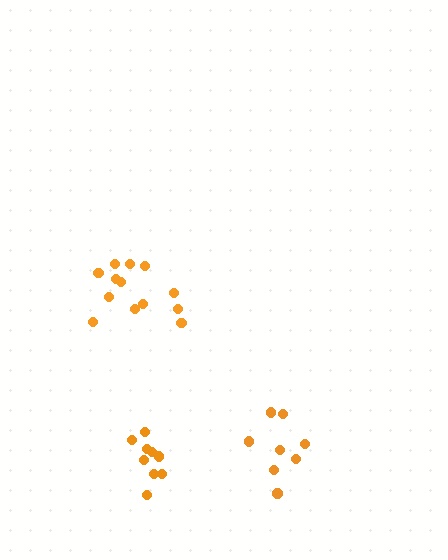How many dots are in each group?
Group 1: 13 dots, Group 2: 9 dots, Group 3: 8 dots (30 total).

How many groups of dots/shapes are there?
There are 3 groups.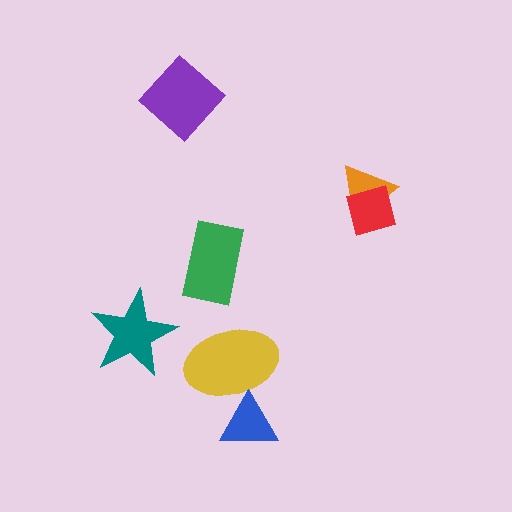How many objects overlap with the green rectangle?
0 objects overlap with the green rectangle.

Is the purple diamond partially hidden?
No, no other shape covers it.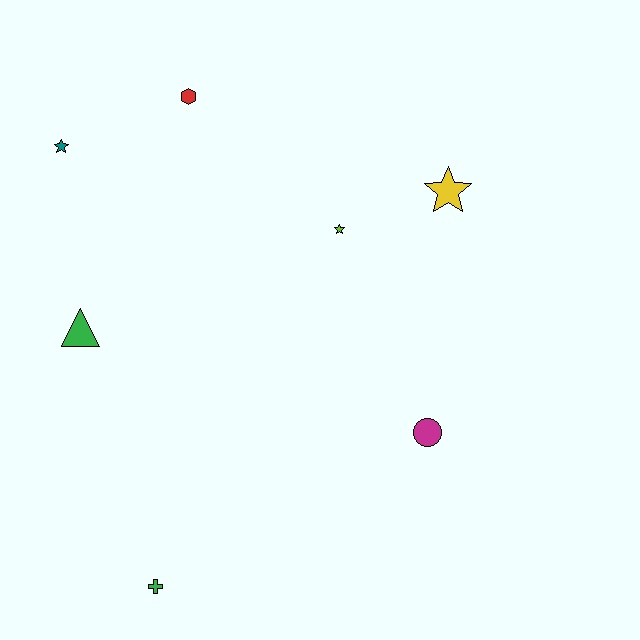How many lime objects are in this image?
There is 1 lime object.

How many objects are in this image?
There are 7 objects.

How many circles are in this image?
There is 1 circle.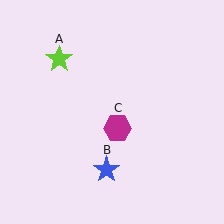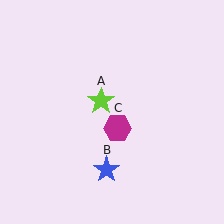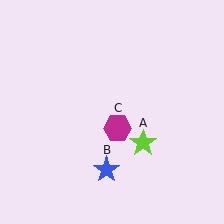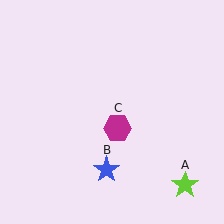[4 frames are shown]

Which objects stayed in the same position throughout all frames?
Blue star (object B) and magenta hexagon (object C) remained stationary.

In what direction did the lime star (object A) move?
The lime star (object A) moved down and to the right.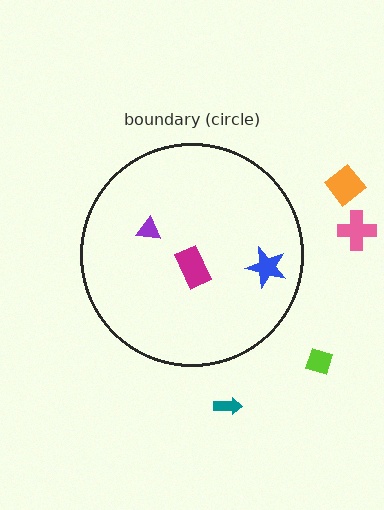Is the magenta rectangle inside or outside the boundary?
Inside.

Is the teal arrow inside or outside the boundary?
Outside.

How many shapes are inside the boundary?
3 inside, 4 outside.